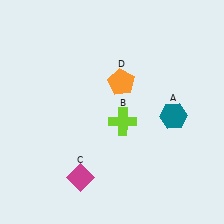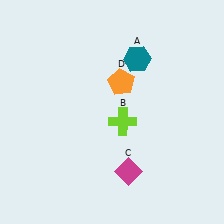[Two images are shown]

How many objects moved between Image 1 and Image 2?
2 objects moved between the two images.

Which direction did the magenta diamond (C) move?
The magenta diamond (C) moved right.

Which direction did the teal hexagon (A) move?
The teal hexagon (A) moved up.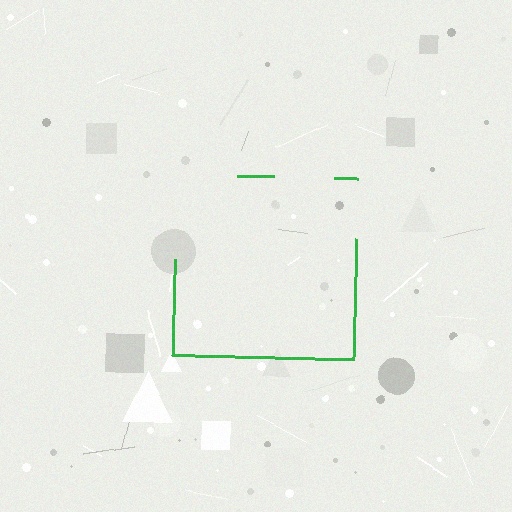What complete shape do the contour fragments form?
The contour fragments form a square.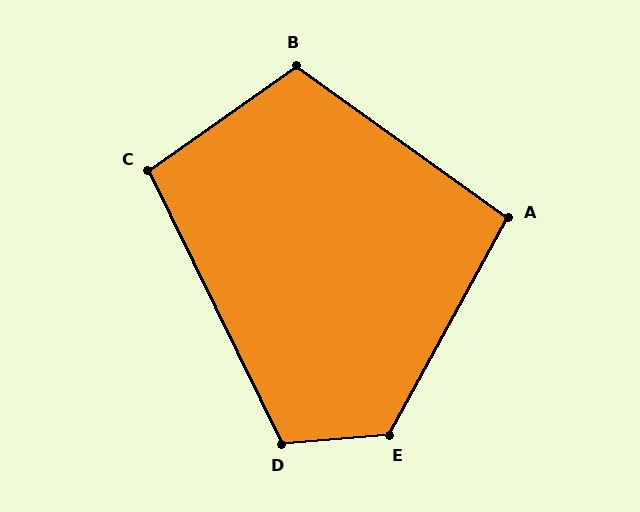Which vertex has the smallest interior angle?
A, at approximately 97 degrees.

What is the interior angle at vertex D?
Approximately 111 degrees (obtuse).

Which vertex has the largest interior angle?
E, at approximately 123 degrees.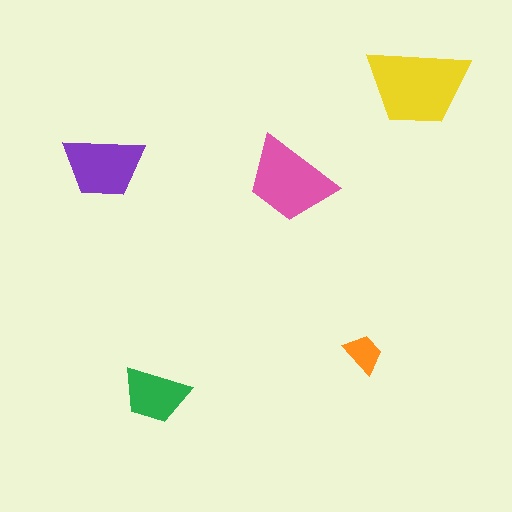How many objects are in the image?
There are 5 objects in the image.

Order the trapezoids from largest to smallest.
the yellow one, the pink one, the purple one, the green one, the orange one.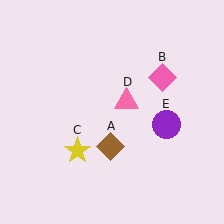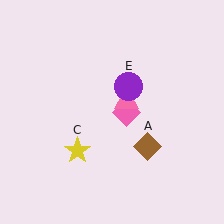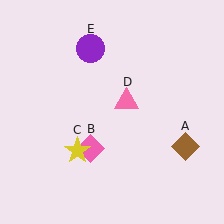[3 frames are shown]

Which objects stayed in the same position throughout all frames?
Yellow star (object C) and pink triangle (object D) remained stationary.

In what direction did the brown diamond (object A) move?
The brown diamond (object A) moved right.